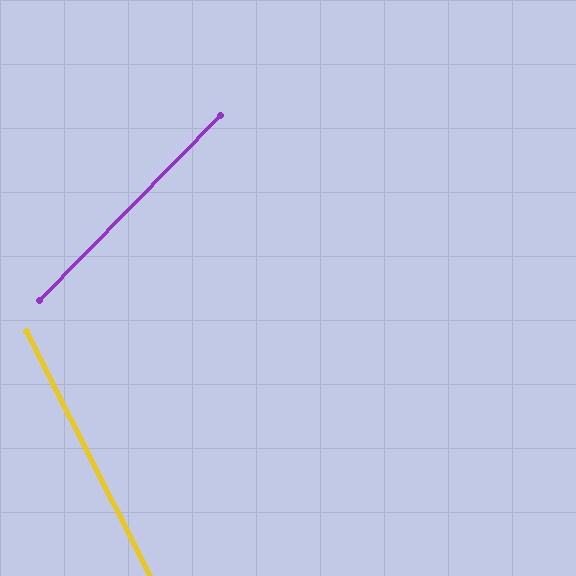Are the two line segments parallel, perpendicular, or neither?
Neither parallel nor perpendicular — they differ by about 71°.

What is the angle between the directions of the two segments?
Approximately 71 degrees.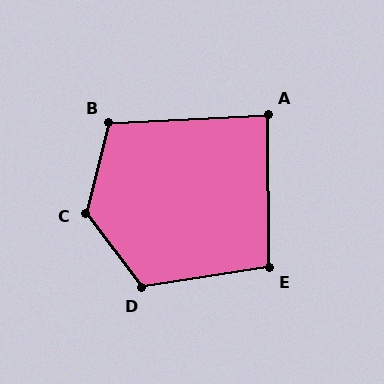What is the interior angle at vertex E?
Approximately 98 degrees (obtuse).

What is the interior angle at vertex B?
Approximately 107 degrees (obtuse).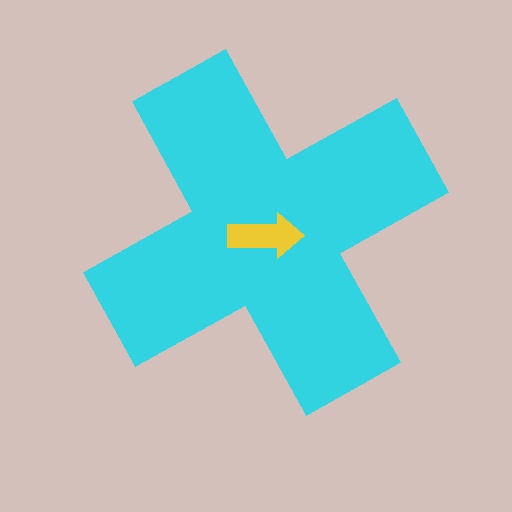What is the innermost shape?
The yellow arrow.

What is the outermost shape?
The cyan cross.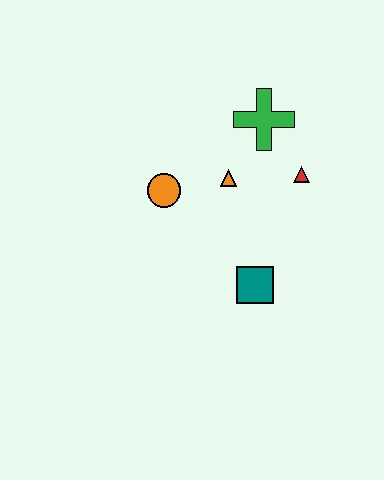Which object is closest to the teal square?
The orange triangle is closest to the teal square.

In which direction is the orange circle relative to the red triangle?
The orange circle is to the left of the red triangle.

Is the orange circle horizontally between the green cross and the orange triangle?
No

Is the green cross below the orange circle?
No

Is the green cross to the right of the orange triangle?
Yes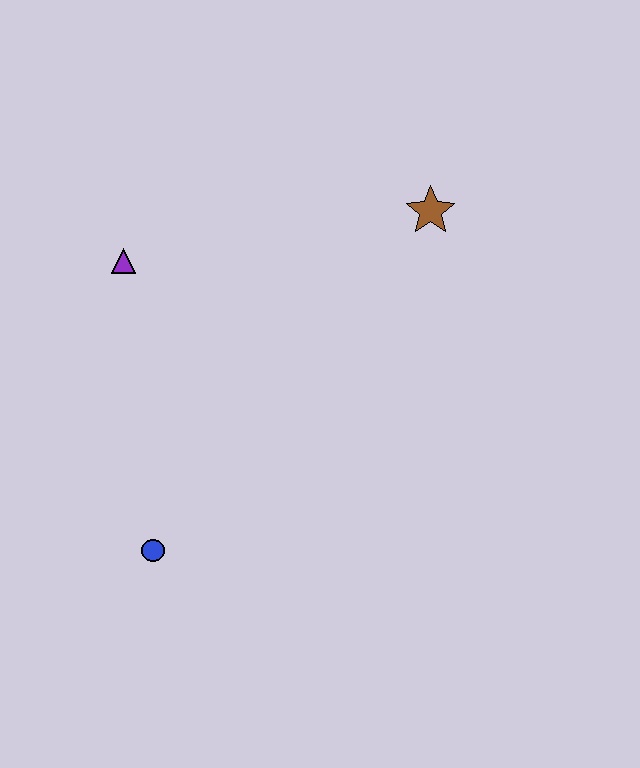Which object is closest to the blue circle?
The purple triangle is closest to the blue circle.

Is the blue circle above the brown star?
No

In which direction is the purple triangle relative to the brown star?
The purple triangle is to the left of the brown star.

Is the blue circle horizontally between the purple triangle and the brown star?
Yes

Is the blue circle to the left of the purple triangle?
No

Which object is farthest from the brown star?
The blue circle is farthest from the brown star.